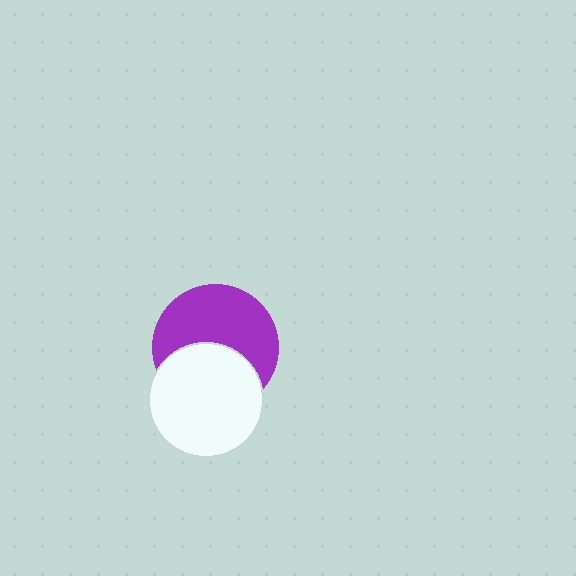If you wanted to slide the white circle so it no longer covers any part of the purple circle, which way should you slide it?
Slide it down — that is the most direct way to separate the two shapes.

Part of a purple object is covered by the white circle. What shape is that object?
It is a circle.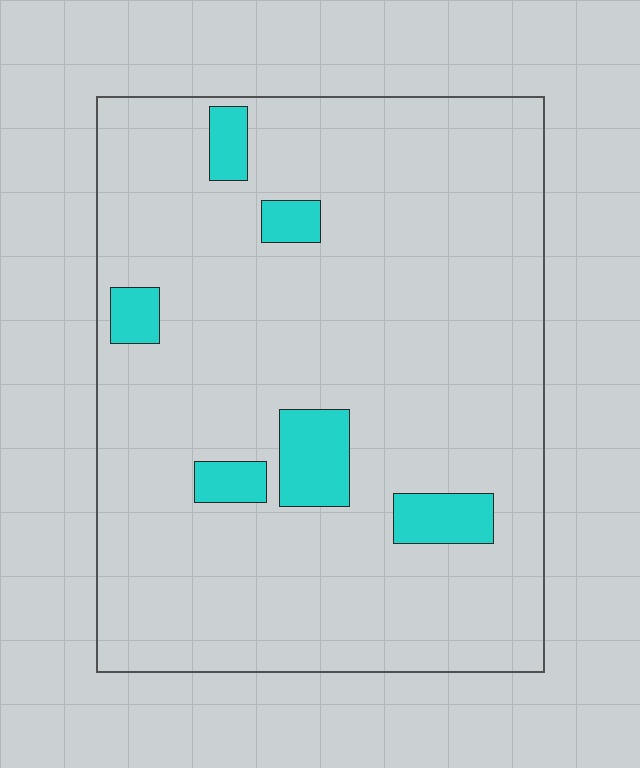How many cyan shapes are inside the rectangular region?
6.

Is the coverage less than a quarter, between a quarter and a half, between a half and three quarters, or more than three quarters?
Less than a quarter.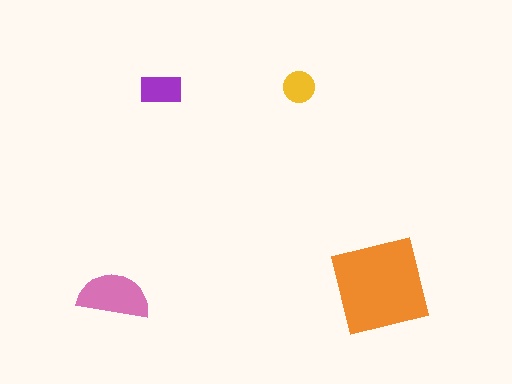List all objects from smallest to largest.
The yellow circle, the purple rectangle, the pink semicircle, the orange square.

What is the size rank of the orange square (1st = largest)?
1st.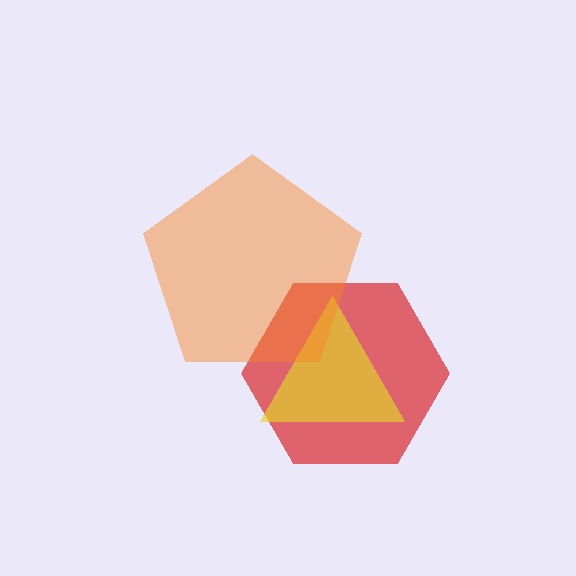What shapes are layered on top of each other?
The layered shapes are: a red hexagon, a yellow triangle, an orange pentagon.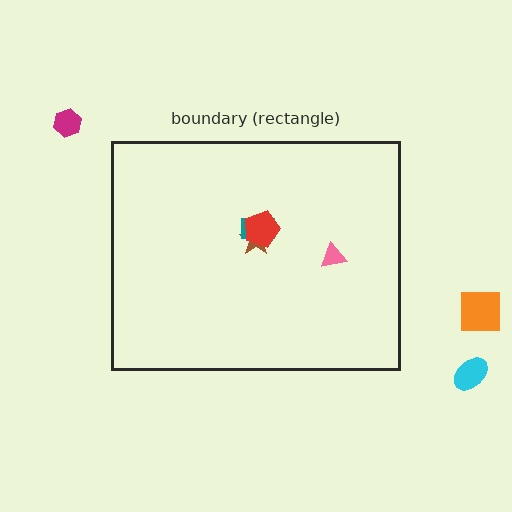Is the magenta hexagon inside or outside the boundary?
Outside.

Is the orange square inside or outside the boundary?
Outside.